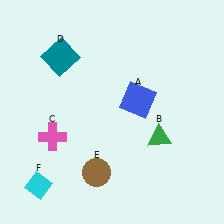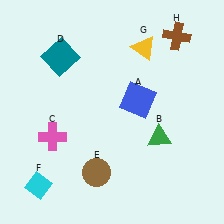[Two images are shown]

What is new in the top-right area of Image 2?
A yellow triangle (G) was added in the top-right area of Image 2.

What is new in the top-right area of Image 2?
A brown cross (H) was added in the top-right area of Image 2.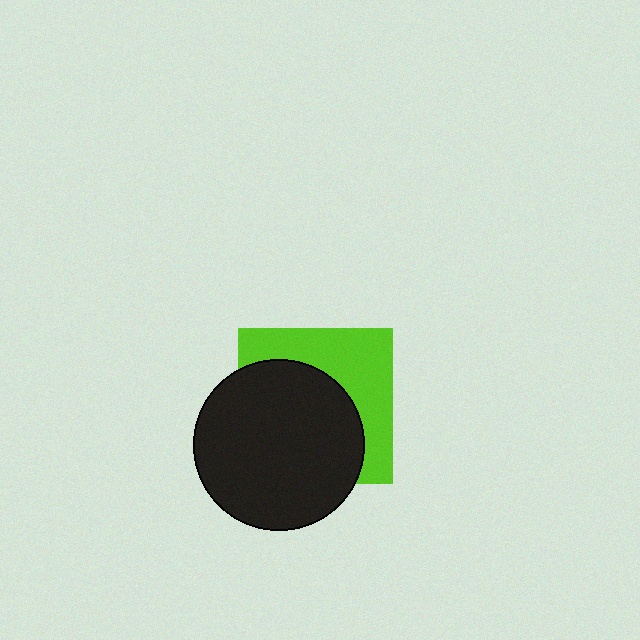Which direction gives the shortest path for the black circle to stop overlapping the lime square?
Moving toward the lower-left gives the shortest separation.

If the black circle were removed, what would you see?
You would see the complete lime square.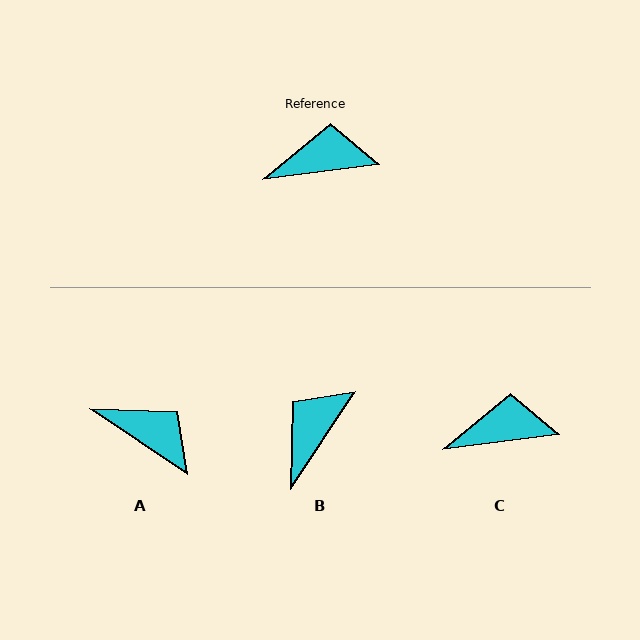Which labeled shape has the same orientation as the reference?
C.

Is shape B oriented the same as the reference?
No, it is off by about 49 degrees.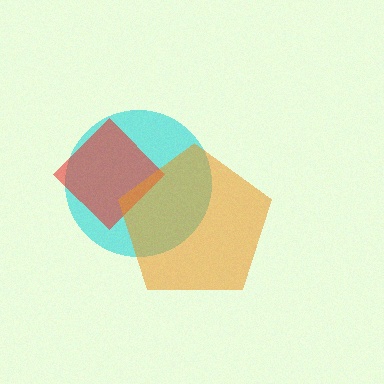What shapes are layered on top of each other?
The layered shapes are: a cyan circle, a red diamond, an orange pentagon.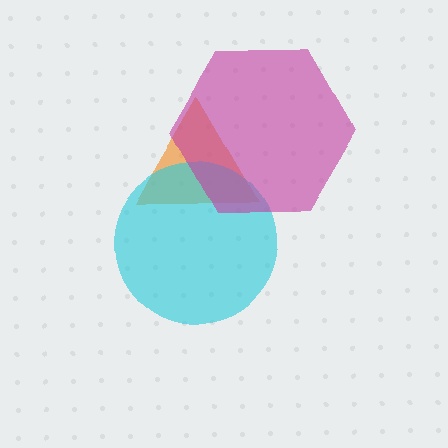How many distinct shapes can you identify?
There are 3 distinct shapes: an orange triangle, a cyan circle, a magenta hexagon.